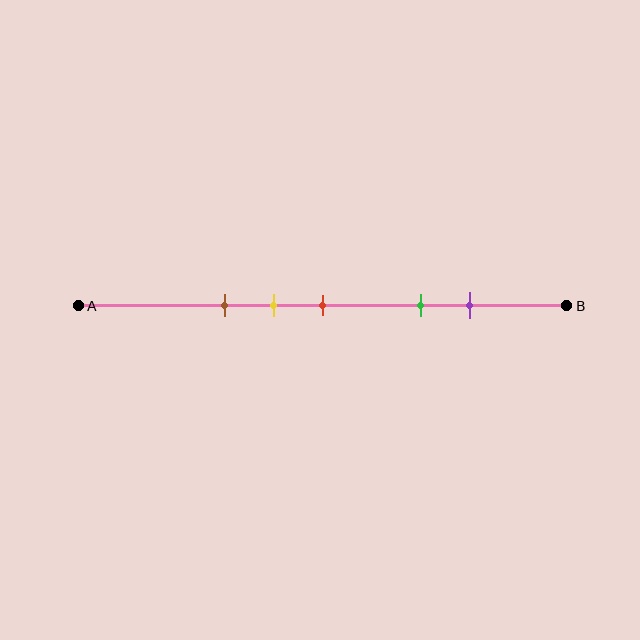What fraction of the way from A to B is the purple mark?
The purple mark is approximately 80% (0.8) of the way from A to B.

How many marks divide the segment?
There are 5 marks dividing the segment.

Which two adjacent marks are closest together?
The yellow and red marks are the closest adjacent pair.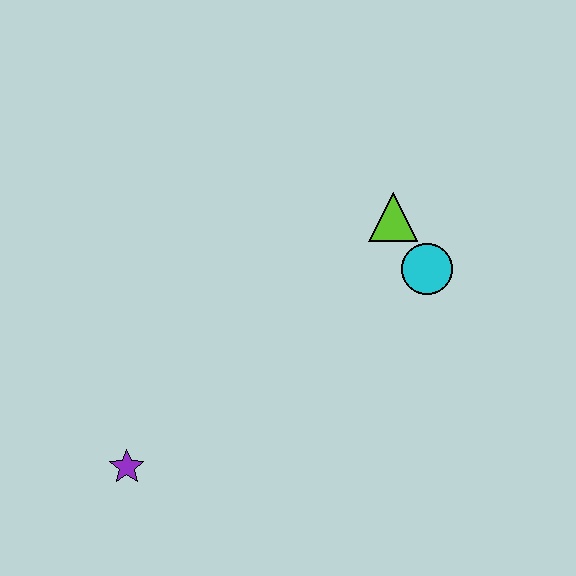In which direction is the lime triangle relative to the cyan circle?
The lime triangle is above the cyan circle.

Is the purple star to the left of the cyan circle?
Yes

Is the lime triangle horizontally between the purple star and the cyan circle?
Yes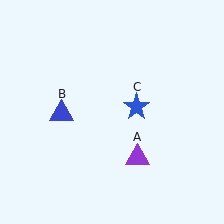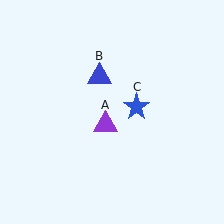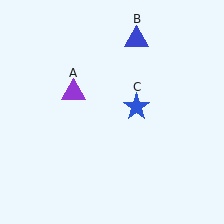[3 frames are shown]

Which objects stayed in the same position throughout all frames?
Blue star (object C) remained stationary.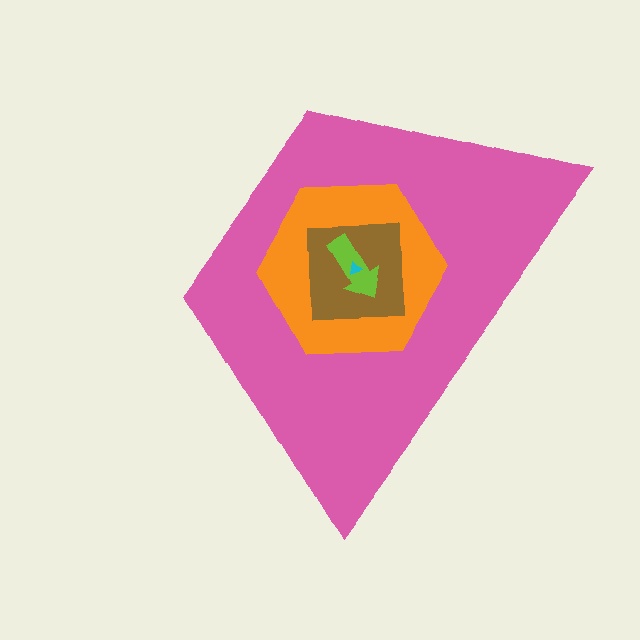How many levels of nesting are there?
5.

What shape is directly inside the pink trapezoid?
The orange hexagon.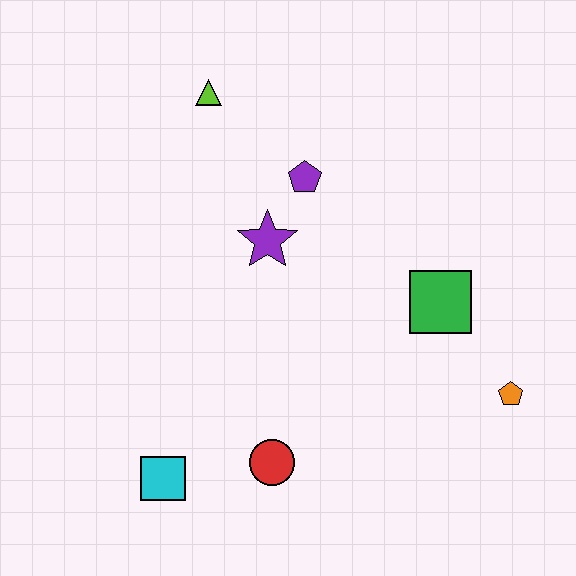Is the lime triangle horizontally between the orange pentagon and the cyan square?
Yes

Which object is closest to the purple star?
The purple pentagon is closest to the purple star.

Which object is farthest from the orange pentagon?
The lime triangle is farthest from the orange pentagon.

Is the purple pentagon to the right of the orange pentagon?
No